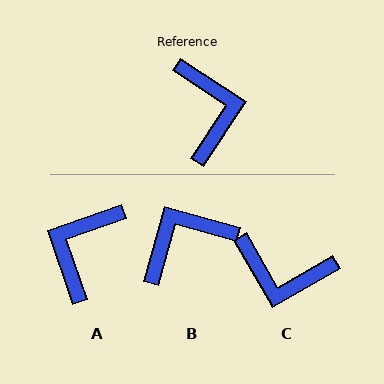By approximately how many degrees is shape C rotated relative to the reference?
Approximately 116 degrees clockwise.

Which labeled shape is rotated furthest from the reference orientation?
A, about 142 degrees away.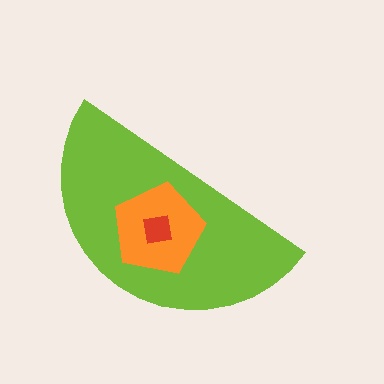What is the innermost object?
The red square.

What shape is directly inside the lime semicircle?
The orange pentagon.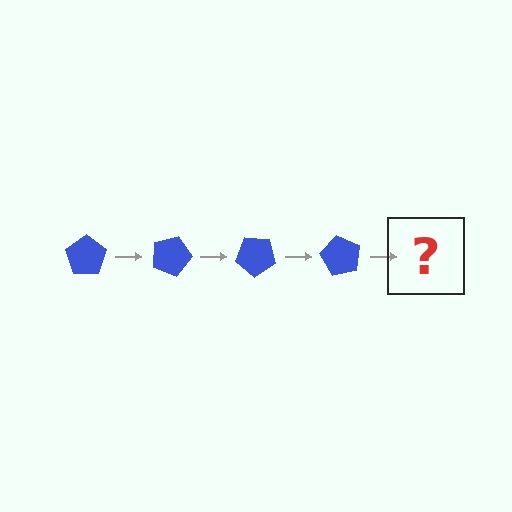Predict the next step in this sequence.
The next step is a blue pentagon rotated 80 degrees.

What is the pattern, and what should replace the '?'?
The pattern is that the pentagon rotates 20 degrees each step. The '?' should be a blue pentagon rotated 80 degrees.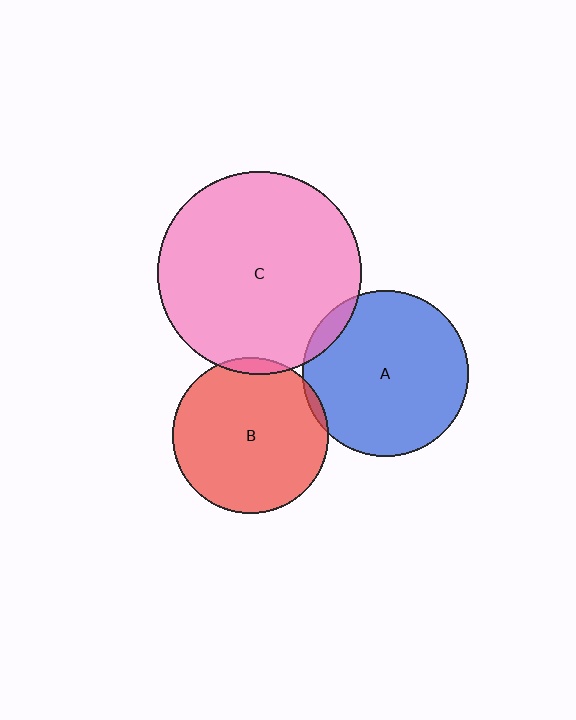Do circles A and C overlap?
Yes.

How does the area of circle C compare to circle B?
Approximately 1.7 times.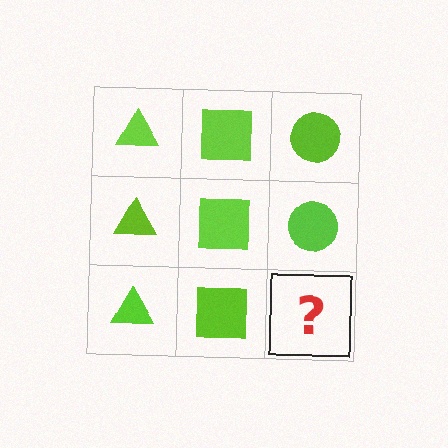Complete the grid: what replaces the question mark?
The question mark should be replaced with a lime circle.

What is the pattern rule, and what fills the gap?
The rule is that each column has a consistent shape. The gap should be filled with a lime circle.